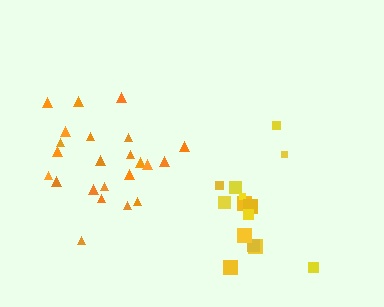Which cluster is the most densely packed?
Orange.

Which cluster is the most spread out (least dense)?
Yellow.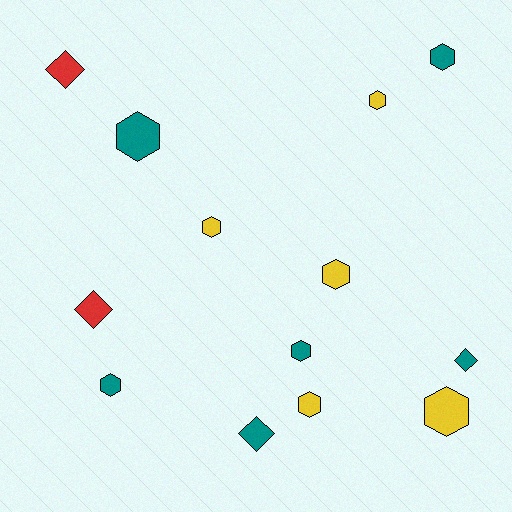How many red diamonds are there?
There are 2 red diamonds.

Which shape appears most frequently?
Hexagon, with 9 objects.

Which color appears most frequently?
Teal, with 6 objects.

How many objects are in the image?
There are 13 objects.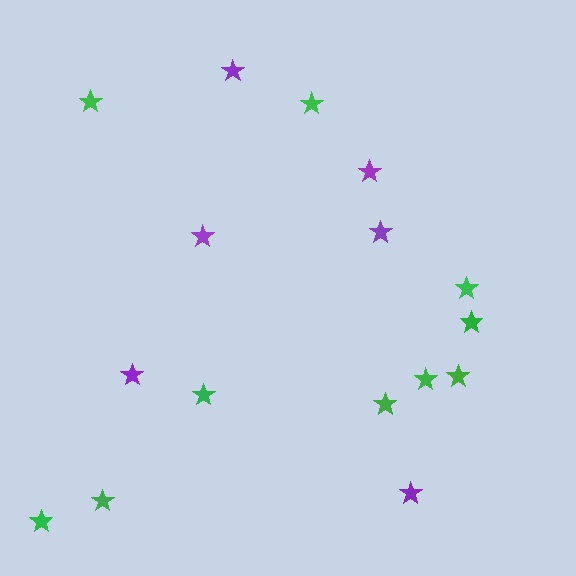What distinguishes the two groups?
There are 2 groups: one group of purple stars (6) and one group of green stars (10).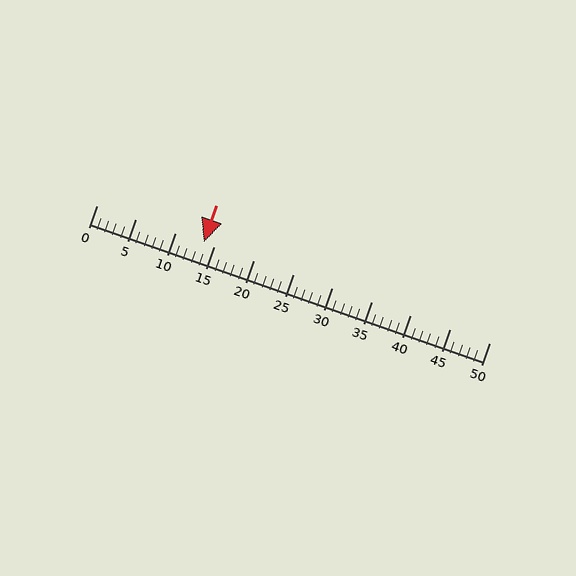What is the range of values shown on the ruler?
The ruler shows values from 0 to 50.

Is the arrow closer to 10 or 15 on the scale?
The arrow is closer to 15.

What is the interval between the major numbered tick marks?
The major tick marks are spaced 5 units apart.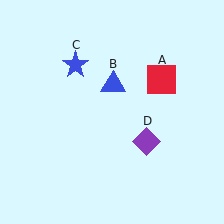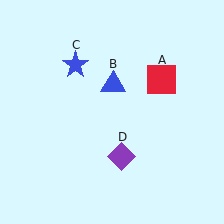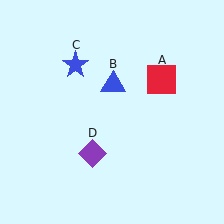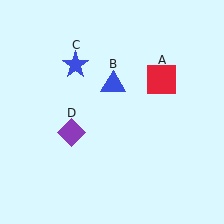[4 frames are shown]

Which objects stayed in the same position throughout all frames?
Red square (object A) and blue triangle (object B) and blue star (object C) remained stationary.